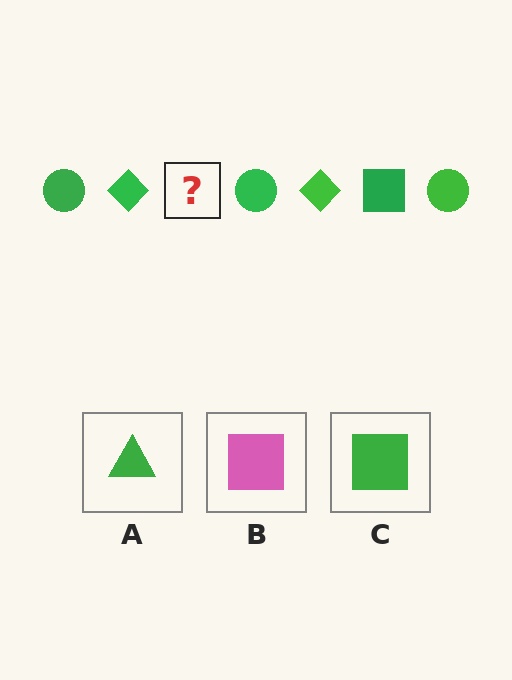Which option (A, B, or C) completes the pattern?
C.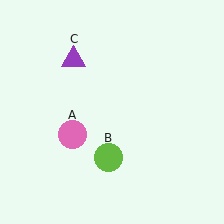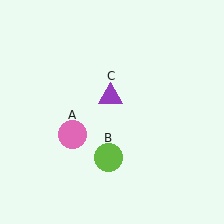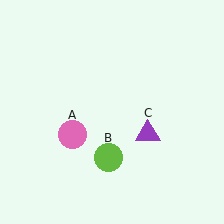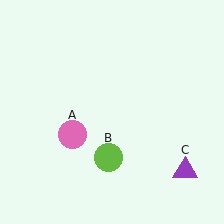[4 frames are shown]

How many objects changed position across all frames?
1 object changed position: purple triangle (object C).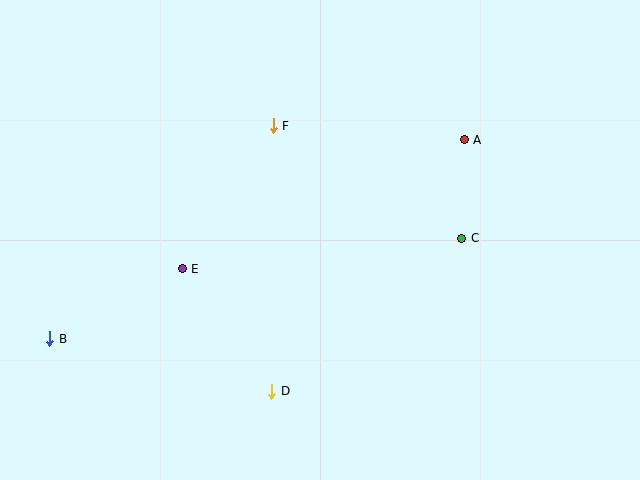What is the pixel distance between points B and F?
The distance between B and F is 309 pixels.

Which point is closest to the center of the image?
Point F at (273, 126) is closest to the center.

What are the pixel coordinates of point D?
Point D is at (272, 391).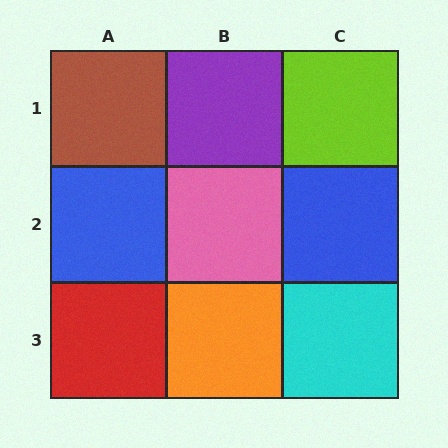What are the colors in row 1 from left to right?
Brown, purple, lime.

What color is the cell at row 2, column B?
Pink.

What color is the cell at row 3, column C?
Cyan.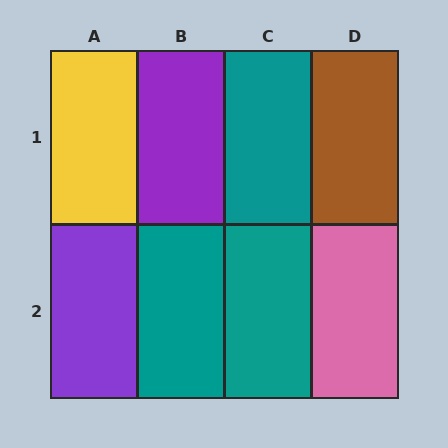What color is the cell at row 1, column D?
Brown.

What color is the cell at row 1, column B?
Purple.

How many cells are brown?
1 cell is brown.